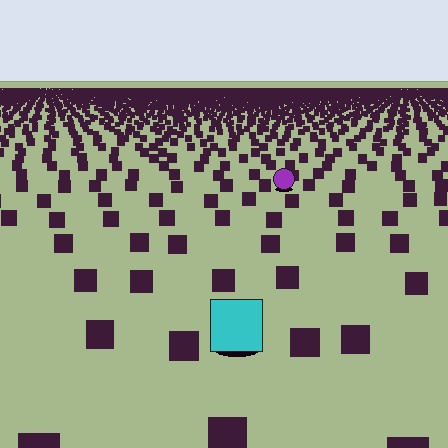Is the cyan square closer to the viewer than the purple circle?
Yes. The cyan square is closer — you can tell from the texture gradient: the ground texture is coarser near it.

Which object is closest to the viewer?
The cyan square is closest. The texture marks near it are larger and more spread out.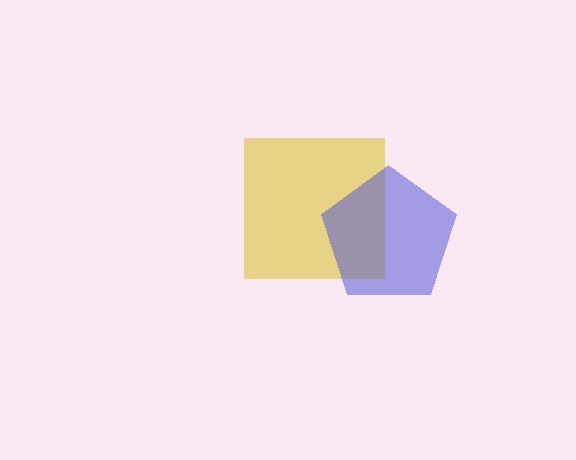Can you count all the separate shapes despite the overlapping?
Yes, there are 2 separate shapes.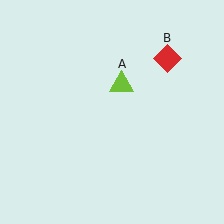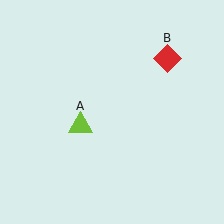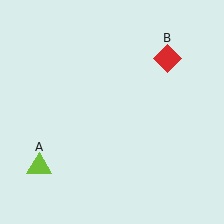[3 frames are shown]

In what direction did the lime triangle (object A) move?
The lime triangle (object A) moved down and to the left.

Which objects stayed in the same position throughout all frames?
Red diamond (object B) remained stationary.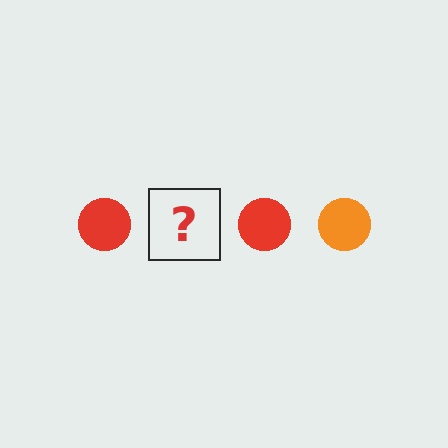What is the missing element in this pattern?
The missing element is an orange circle.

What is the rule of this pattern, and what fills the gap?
The rule is that the pattern cycles through red, orange circles. The gap should be filled with an orange circle.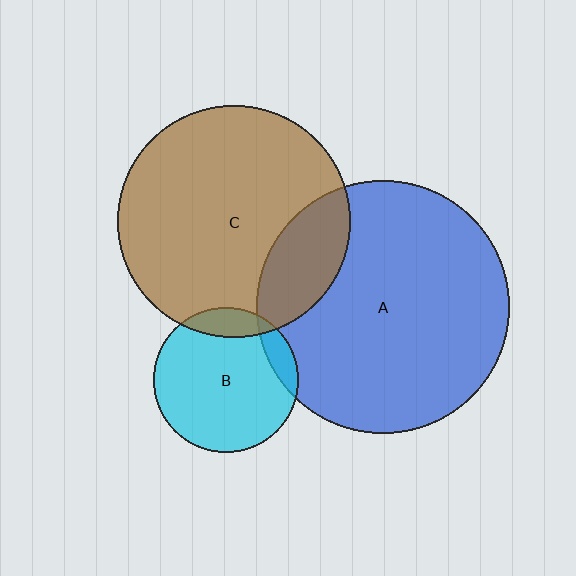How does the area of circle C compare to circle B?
Approximately 2.6 times.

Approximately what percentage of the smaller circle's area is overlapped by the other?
Approximately 10%.